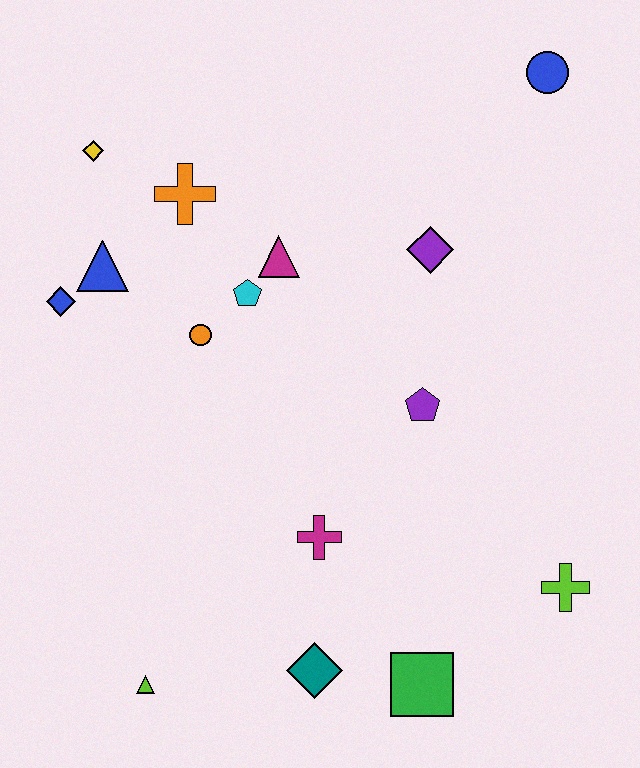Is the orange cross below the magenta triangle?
No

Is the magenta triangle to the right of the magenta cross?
No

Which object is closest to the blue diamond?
The blue triangle is closest to the blue diamond.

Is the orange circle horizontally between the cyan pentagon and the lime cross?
No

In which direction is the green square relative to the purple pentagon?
The green square is below the purple pentagon.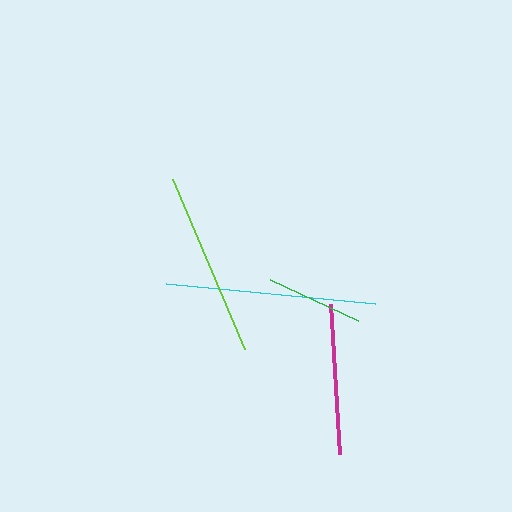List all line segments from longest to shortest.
From longest to shortest: cyan, lime, magenta, green.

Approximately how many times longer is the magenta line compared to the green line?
The magenta line is approximately 1.5 times the length of the green line.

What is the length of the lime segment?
The lime segment is approximately 185 pixels long.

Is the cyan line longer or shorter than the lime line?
The cyan line is longer than the lime line.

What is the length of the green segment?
The green segment is approximately 97 pixels long.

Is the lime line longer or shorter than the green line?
The lime line is longer than the green line.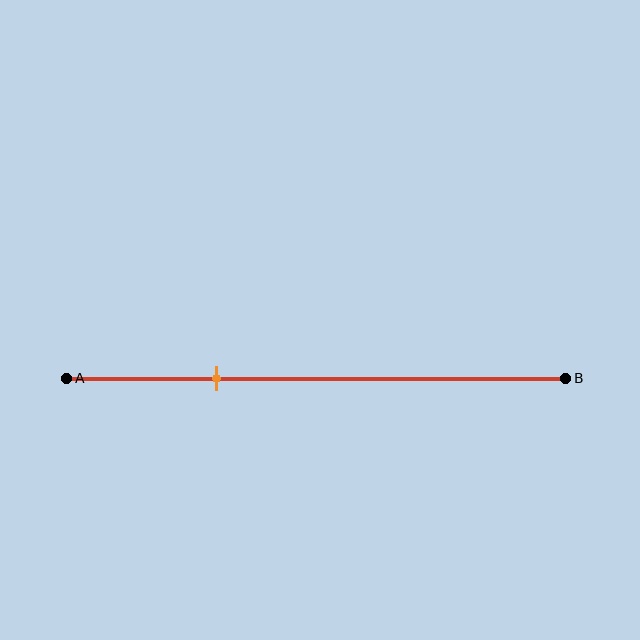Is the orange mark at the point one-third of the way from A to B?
No, the mark is at about 30% from A, not at the 33% one-third point.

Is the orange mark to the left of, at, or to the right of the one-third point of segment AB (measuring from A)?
The orange mark is to the left of the one-third point of segment AB.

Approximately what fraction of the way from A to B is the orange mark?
The orange mark is approximately 30% of the way from A to B.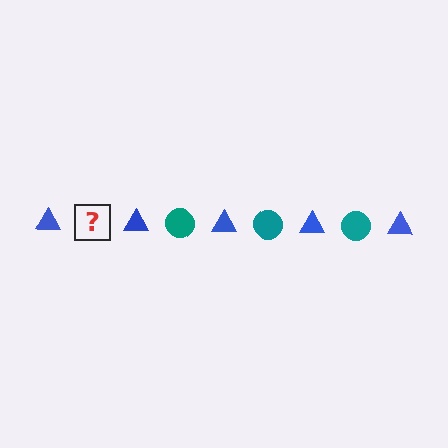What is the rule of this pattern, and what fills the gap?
The rule is that the pattern alternates between blue triangle and teal circle. The gap should be filled with a teal circle.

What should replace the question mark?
The question mark should be replaced with a teal circle.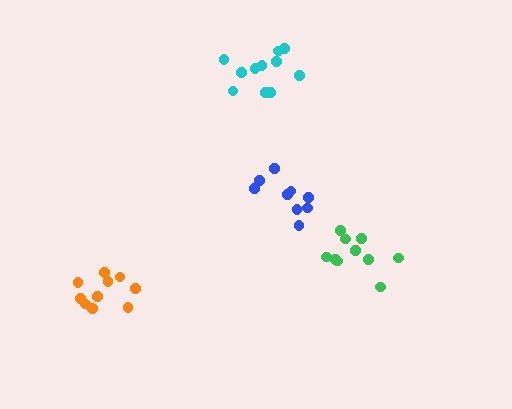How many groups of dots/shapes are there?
There are 4 groups.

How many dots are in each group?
Group 1: 10 dots, Group 2: 11 dots, Group 3: 9 dots, Group 4: 10 dots (40 total).